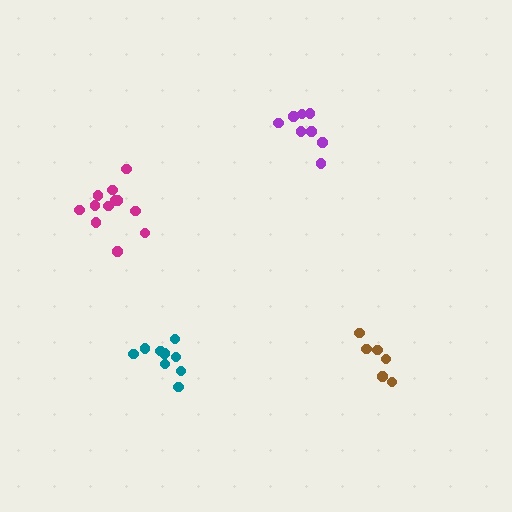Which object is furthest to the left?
The magenta cluster is leftmost.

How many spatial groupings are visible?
There are 4 spatial groupings.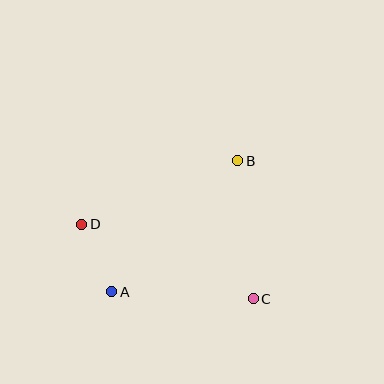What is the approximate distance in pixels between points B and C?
The distance between B and C is approximately 139 pixels.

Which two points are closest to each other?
Points A and D are closest to each other.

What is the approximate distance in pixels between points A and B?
The distance between A and B is approximately 182 pixels.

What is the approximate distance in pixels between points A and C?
The distance between A and C is approximately 142 pixels.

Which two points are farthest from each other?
Points C and D are farthest from each other.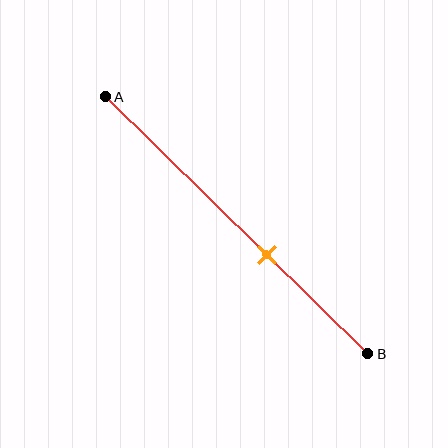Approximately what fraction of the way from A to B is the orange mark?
The orange mark is approximately 60% of the way from A to B.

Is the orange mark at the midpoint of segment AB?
No, the mark is at about 60% from A, not at the 50% midpoint.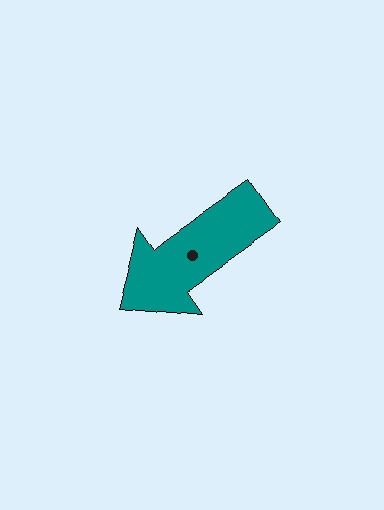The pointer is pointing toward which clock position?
Roughly 8 o'clock.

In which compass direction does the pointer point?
Southwest.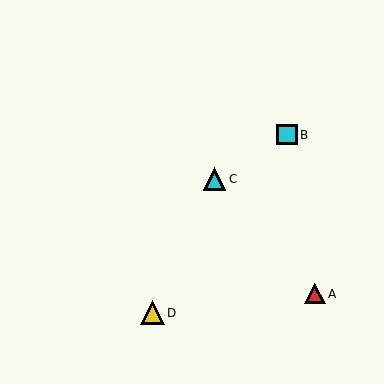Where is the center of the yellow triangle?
The center of the yellow triangle is at (152, 313).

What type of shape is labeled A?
Shape A is a red triangle.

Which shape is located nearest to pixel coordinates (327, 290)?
The red triangle (labeled A) at (315, 294) is nearest to that location.